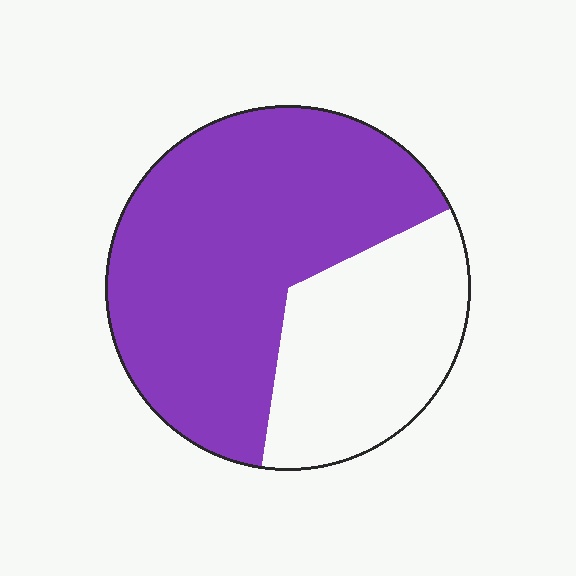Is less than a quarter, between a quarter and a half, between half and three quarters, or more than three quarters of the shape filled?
Between half and three quarters.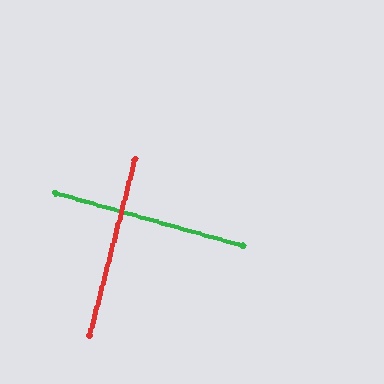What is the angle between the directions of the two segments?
Approximately 88 degrees.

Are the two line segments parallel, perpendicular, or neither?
Perpendicular — they meet at approximately 88°.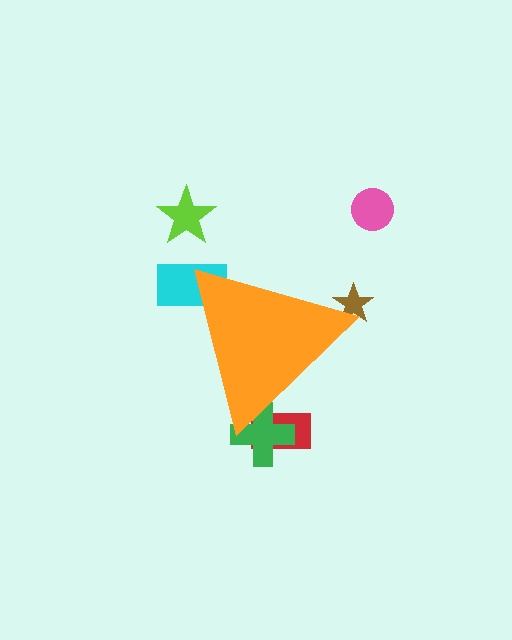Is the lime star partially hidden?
No, the lime star is fully visible.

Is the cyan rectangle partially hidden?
Yes, the cyan rectangle is partially hidden behind the orange triangle.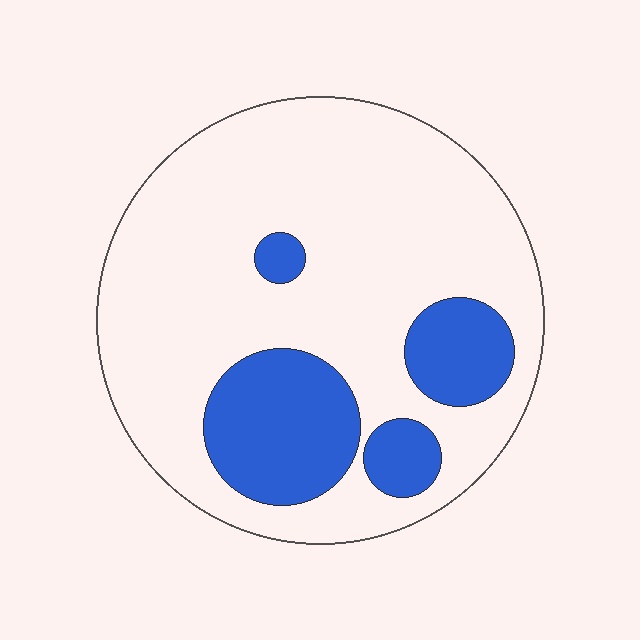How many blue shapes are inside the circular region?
4.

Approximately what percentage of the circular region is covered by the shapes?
Approximately 25%.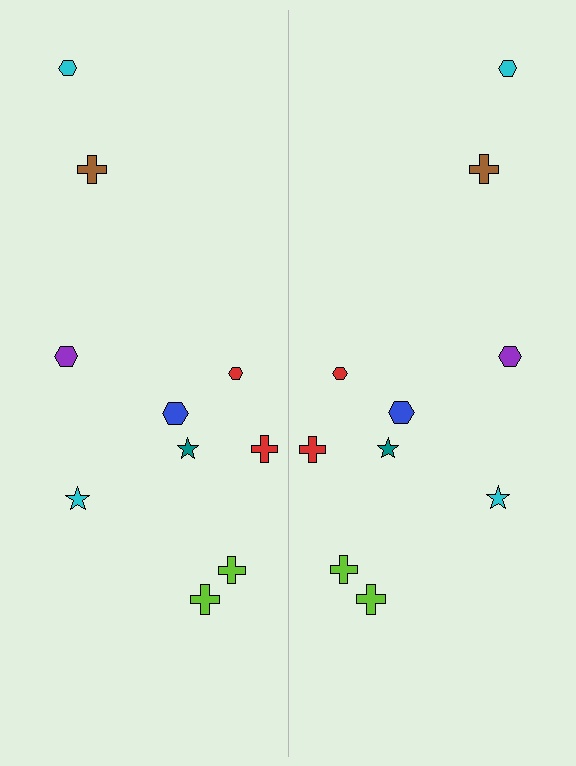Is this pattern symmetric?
Yes, this pattern has bilateral (reflection) symmetry.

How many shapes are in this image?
There are 20 shapes in this image.